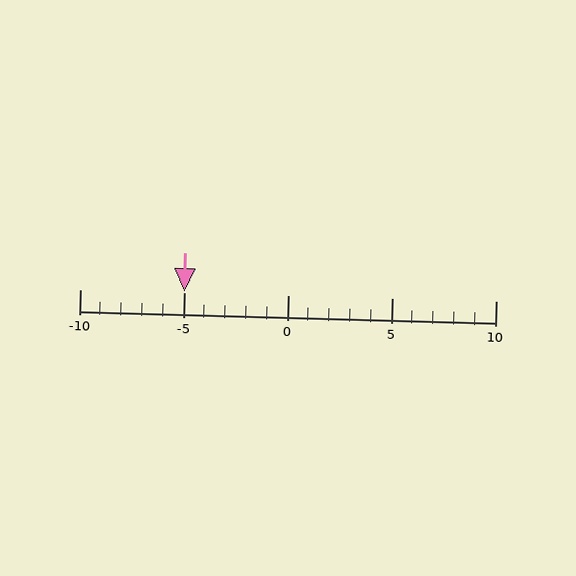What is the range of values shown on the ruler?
The ruler shows values from -10 to 10.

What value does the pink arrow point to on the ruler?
The pink arrow points to approximately -5.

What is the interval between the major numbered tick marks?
The major tick marks are spaced 5 units apart.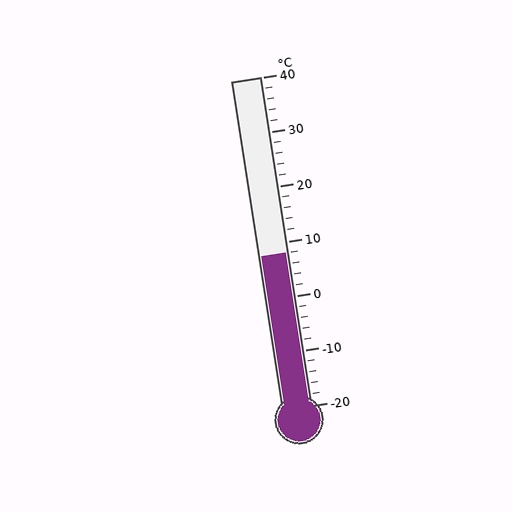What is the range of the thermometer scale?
The thermometer scale ranges from -20°C to 40°C.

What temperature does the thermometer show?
The thermometer shows approximately 8°C.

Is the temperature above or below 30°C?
The temperature is below 30°C.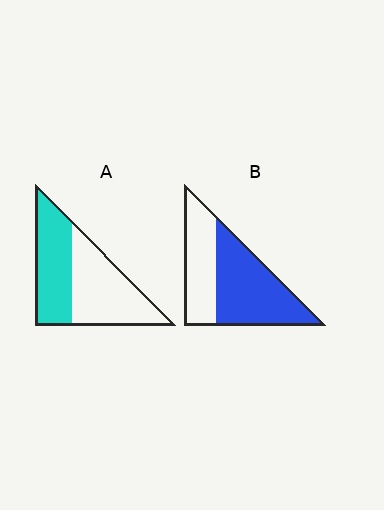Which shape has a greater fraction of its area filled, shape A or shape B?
Shape B.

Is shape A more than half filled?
No.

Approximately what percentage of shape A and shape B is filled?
A is approximately 45% and B is approximately 60%.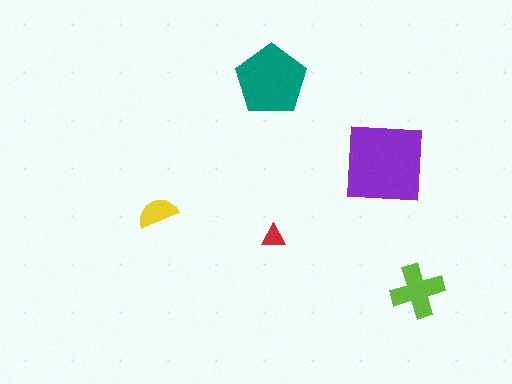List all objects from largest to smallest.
The purple square, the teal pentagon, the lime cross, the yellow semicircle, the red triangle.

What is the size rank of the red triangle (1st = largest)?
5th.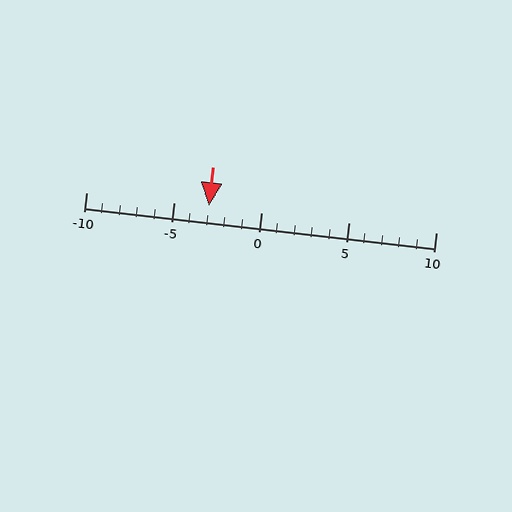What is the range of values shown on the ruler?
The ruler shows values from -10 to 10.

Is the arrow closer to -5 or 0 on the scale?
The arrow is closer to -5.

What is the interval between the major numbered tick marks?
The major tick marks are spaced 5 units apart.